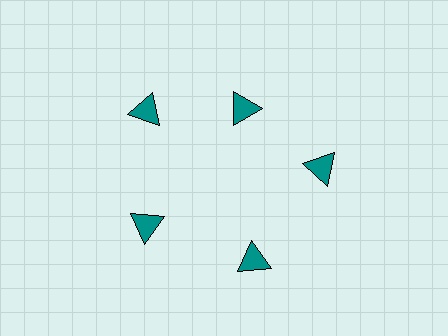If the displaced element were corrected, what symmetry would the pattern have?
It would have 5-fold rotational symmetry — the pattern would map onto itself every 72 degrees.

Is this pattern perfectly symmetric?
No. The 5 teal triangles are arranged in a ring, but one element near the 1 o'clock position is pulled inward toward the center, breaking the 5-fold rotational symmetry.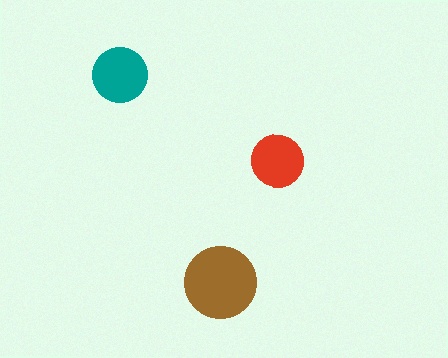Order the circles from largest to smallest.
the brown one, the teal one, the red one.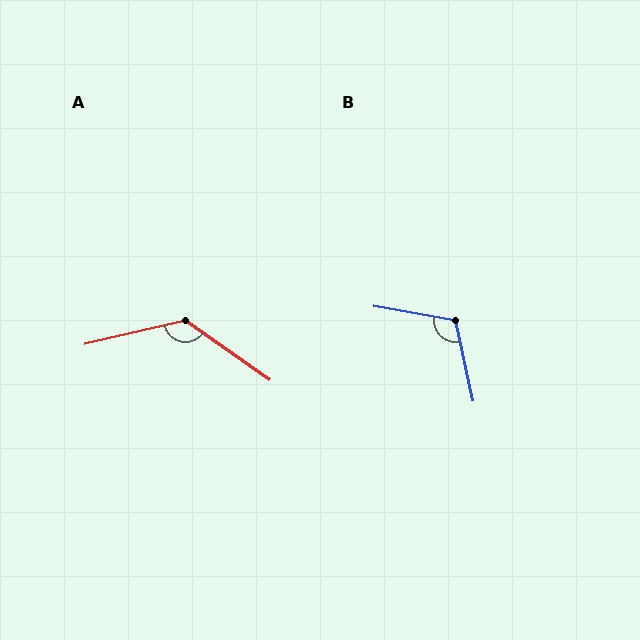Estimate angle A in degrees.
Approximately 132 degrees.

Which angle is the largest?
A, at approximately 132 degrees.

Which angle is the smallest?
B, at approximately 112 degrees.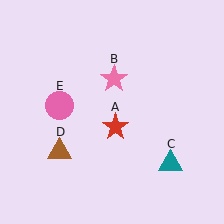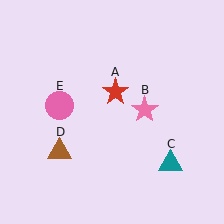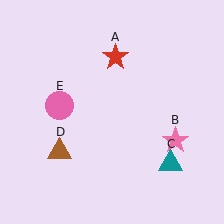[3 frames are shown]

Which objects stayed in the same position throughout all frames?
Teal triangle (object C) and brown triangle (object D) and pink circle (object E) remained stationary.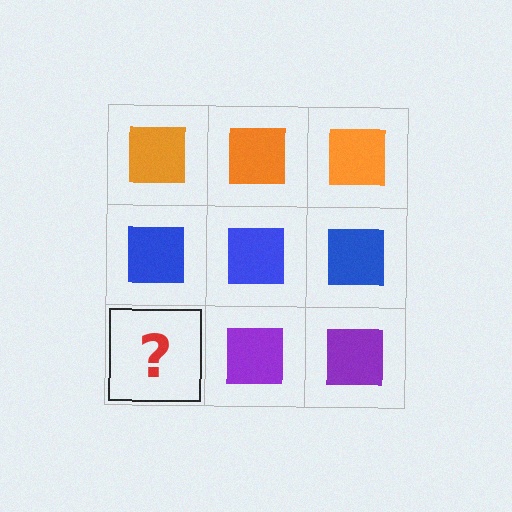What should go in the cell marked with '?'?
The missing cell should contain a purple square.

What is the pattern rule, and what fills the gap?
The rule is that each row has a consistent color. The gap should be filled with a purple square.